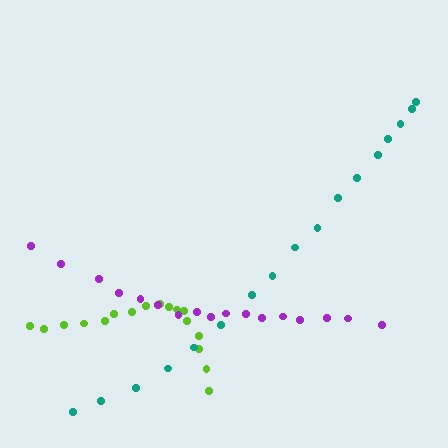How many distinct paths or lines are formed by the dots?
There are 3 distinct paths.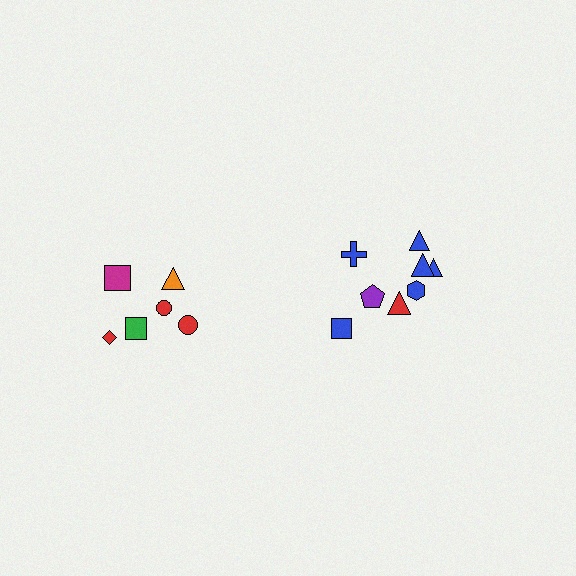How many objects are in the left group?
There are 6 objects.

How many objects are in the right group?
There are 8 objects.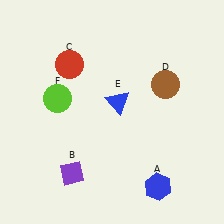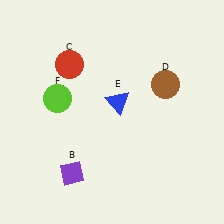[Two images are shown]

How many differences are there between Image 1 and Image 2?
There is 1 difference between the two images.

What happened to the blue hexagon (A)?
The blue hexagon (A) was removed in Image 2. It was in the bottom-right area of Image 1.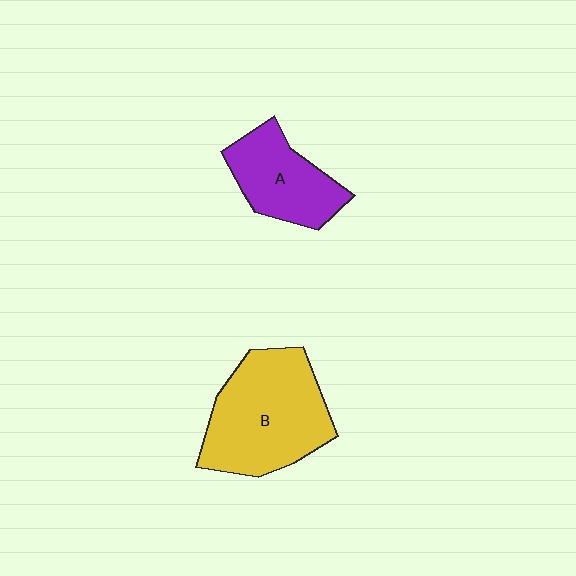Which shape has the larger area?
Shape B (yellow).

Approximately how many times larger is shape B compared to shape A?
Approximately 1.6 times.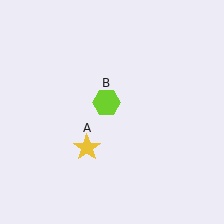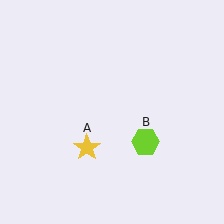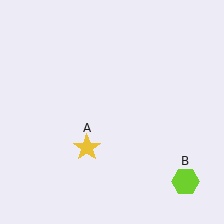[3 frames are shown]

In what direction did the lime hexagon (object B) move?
The lime hexagon (object B) moved down and to the right.